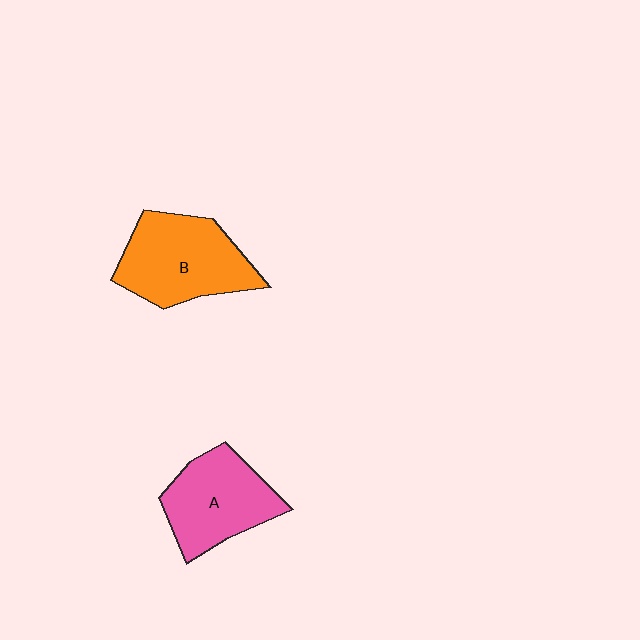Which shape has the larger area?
Shape B (orange).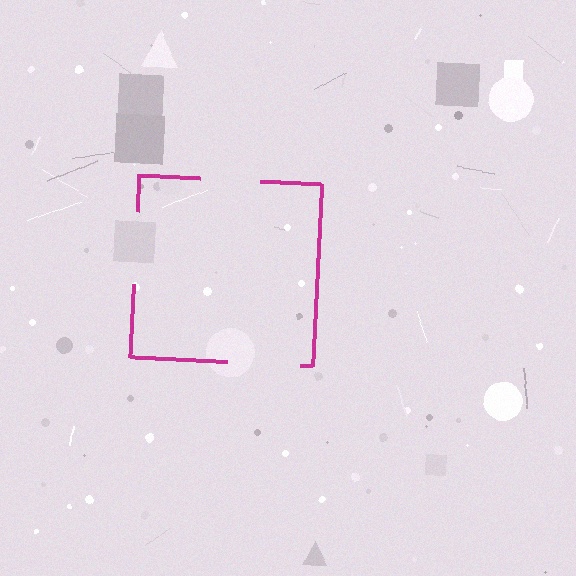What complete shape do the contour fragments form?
The contour fragments form a square.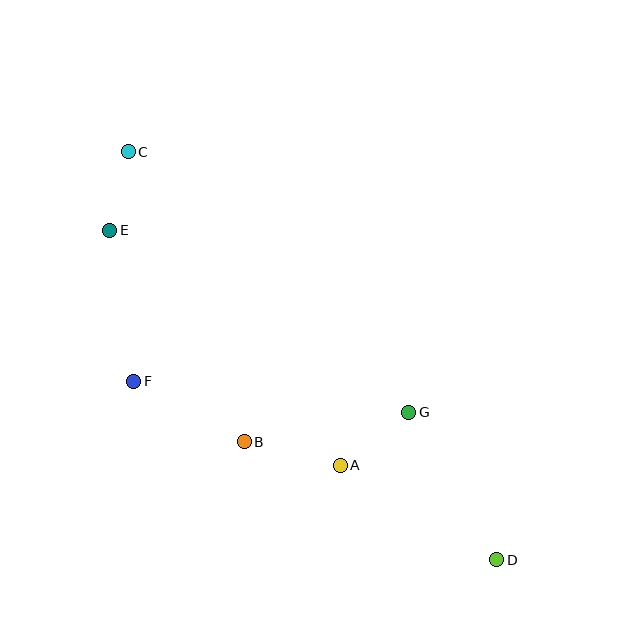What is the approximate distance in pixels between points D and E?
The distance between D and E is approximately 509 pixels.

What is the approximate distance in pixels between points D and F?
The distance between D and F is approximately 405 pixels.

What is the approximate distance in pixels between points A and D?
The distance between A and D is approximately 183 pixels.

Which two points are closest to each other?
Points C and E are closest to each other.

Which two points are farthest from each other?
Points C and D are farthest from each other.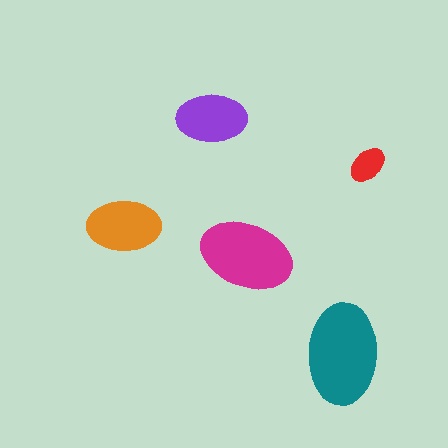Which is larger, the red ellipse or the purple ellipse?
The purple one.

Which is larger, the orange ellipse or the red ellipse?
The orange one.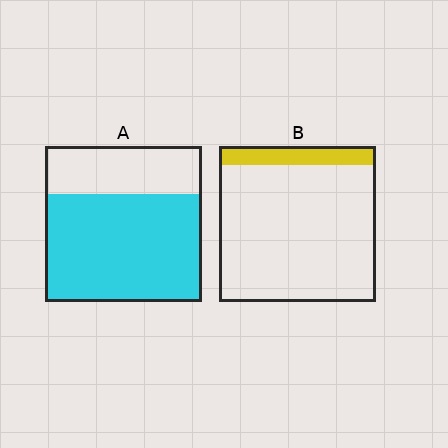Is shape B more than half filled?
No.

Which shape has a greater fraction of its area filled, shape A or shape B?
Shape A.